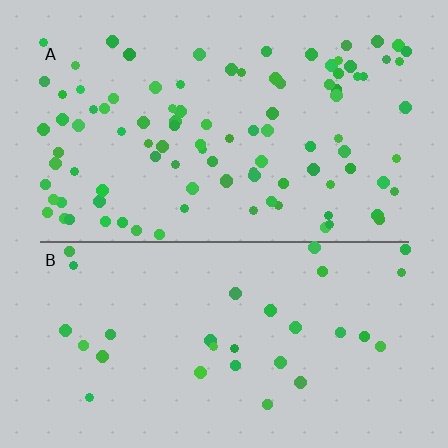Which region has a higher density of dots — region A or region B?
A (the top).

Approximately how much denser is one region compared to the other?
Approximately 3.2× — region A over region B.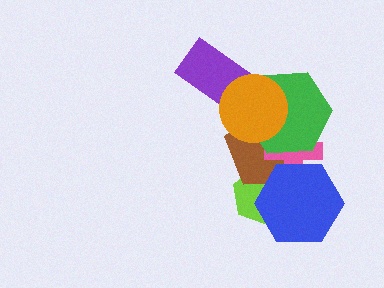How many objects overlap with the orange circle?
3 objects overlap with the orange circle.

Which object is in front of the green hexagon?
The orange circle is in front of the green hexagon.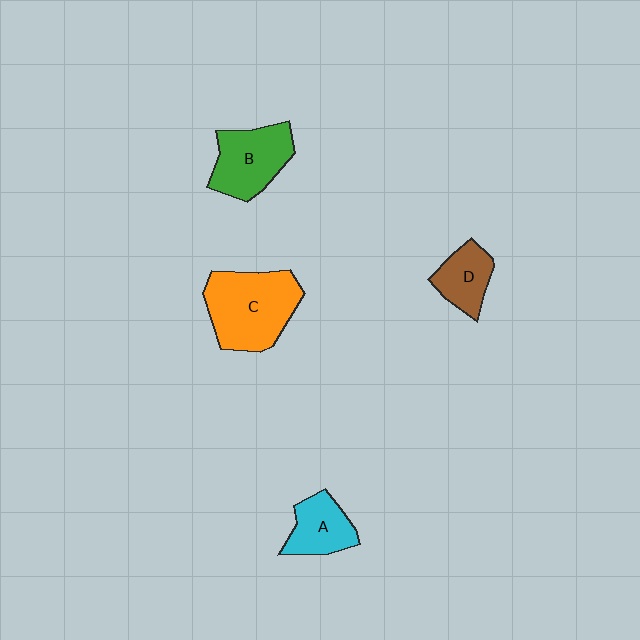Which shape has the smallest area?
Shape D (brown).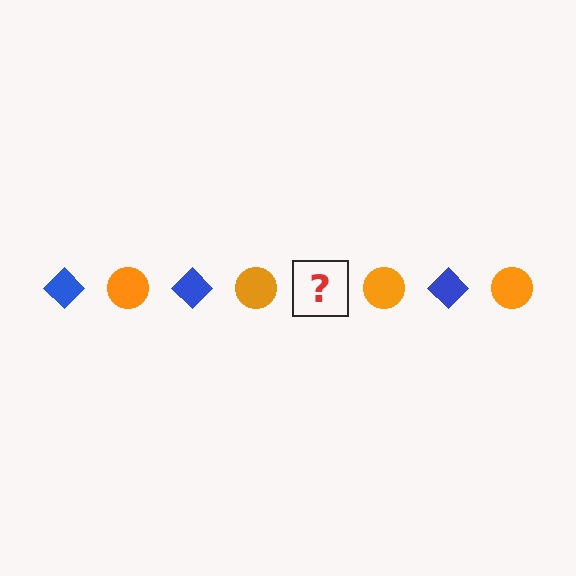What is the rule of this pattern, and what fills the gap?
The rule is that the pattern alternates between blue diamond and orange circle. The gap should be filled with a blue diamond.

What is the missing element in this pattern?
The missing element is a blue diamond.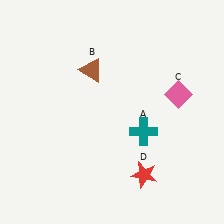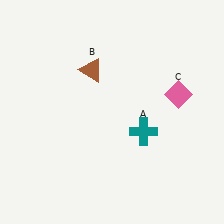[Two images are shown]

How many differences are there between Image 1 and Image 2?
There is 1 difference between the two images.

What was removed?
The red star (D) was removed in Image 2.